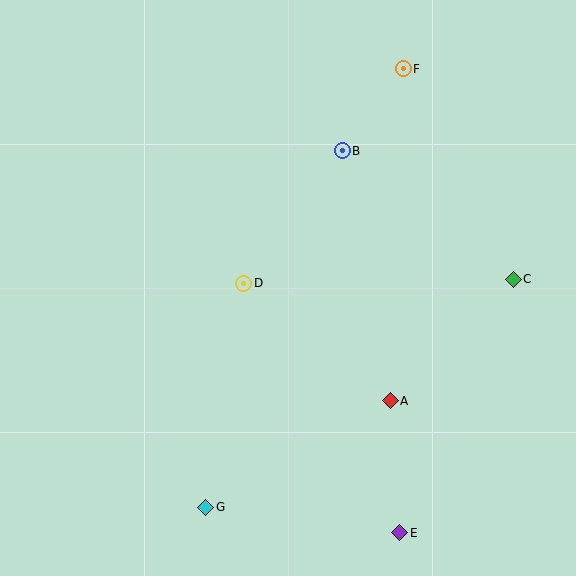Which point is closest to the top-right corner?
Point F is closest to the top-right corner.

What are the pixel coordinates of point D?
Point D is at (244, 283).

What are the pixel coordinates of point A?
Point A is at (390, 401).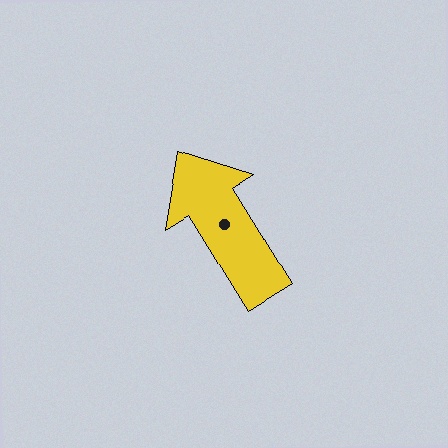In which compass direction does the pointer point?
Northwest.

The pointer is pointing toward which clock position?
Roughly 11 o'clock.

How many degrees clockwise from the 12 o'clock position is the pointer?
Approximately 328 degrees.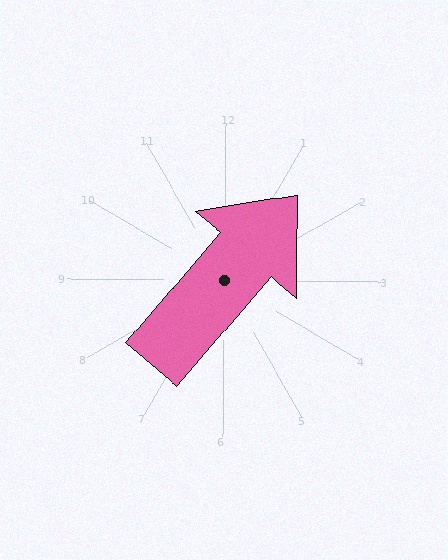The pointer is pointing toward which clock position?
Roughly 1 o'clock.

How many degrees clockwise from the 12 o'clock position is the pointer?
Approximately 40 degrees.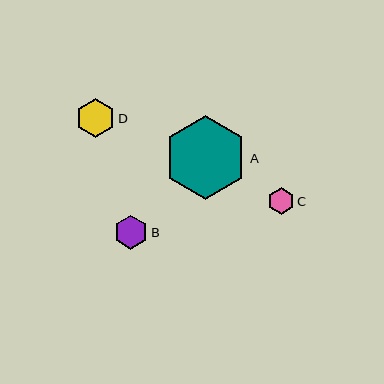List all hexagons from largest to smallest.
From largest to smallest: A, D, B, C.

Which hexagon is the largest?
Hexagon A is the largest with a size of approximately 84 pixels.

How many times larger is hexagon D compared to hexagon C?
Hexagon D is approximately 1.5 times the size of hexagon C.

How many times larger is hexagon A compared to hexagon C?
Hexagon A is approximately 3.2 times the size of hexagon C.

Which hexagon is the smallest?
Hexagon C is the smallest with a size of approximately 26 pixels.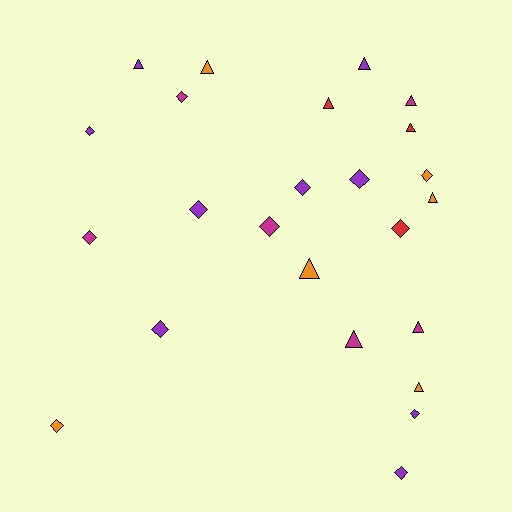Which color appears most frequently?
Purple, with 9 objects.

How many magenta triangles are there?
There are 3 magenta triangles.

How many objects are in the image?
There are 24 objects.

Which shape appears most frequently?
Diamond, with 13 objects.